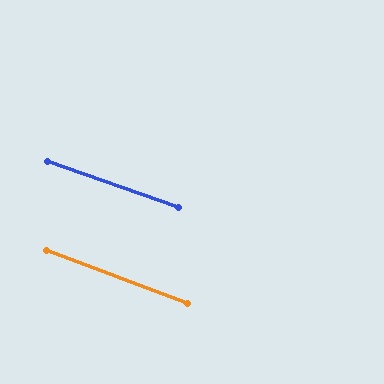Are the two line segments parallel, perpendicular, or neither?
Parallel — their directions differ by only 1.3°.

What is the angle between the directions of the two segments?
Approximately 1 degree.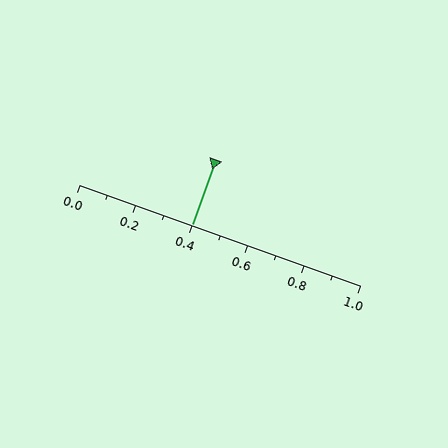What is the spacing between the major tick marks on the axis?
The major ticks are spaced 0.2 apart.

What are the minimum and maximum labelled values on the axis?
The axis runs from 0.0 to 1.0.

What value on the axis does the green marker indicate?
The marker indicates approximately 0.4.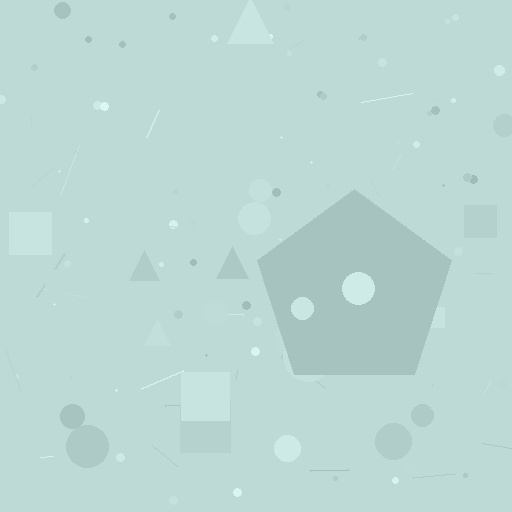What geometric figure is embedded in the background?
A pentagon is embedded in the background.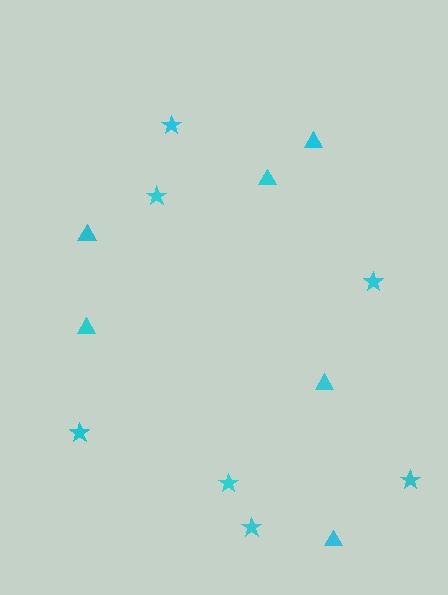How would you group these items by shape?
There are 2 groups: one group of stars (7) and one group of triangles (6).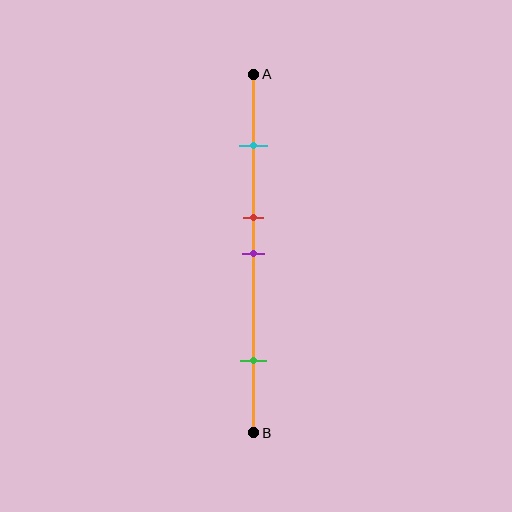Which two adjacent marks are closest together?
The red and purple marks are the closest adjacent pair.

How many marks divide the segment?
There are 4 marks dividing the segment.